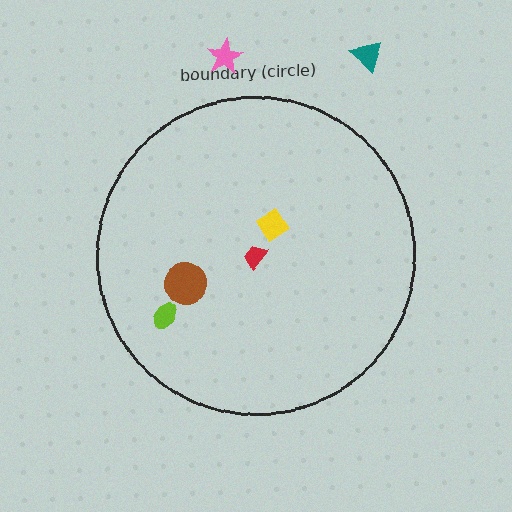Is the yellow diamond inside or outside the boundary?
Inside.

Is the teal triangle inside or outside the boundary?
Outside.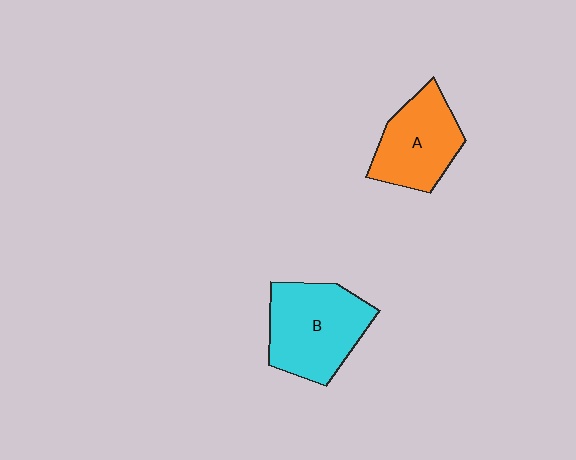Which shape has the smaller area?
Shape A (orange).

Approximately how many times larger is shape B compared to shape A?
Approximately 1.2 times.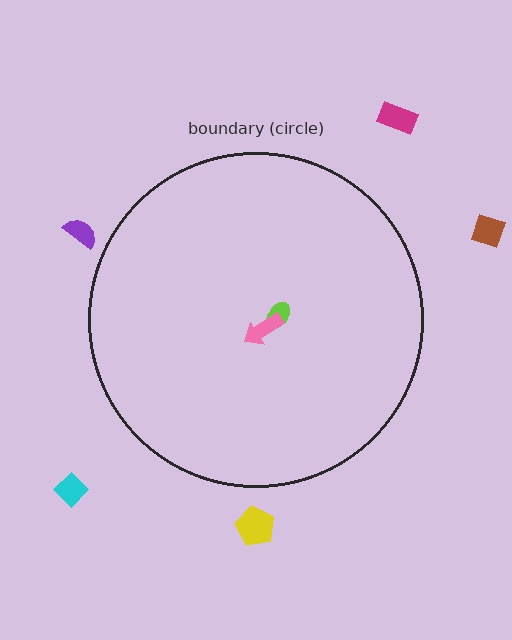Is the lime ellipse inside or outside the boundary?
Inside.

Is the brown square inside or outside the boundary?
Outside.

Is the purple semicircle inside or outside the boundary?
Outside.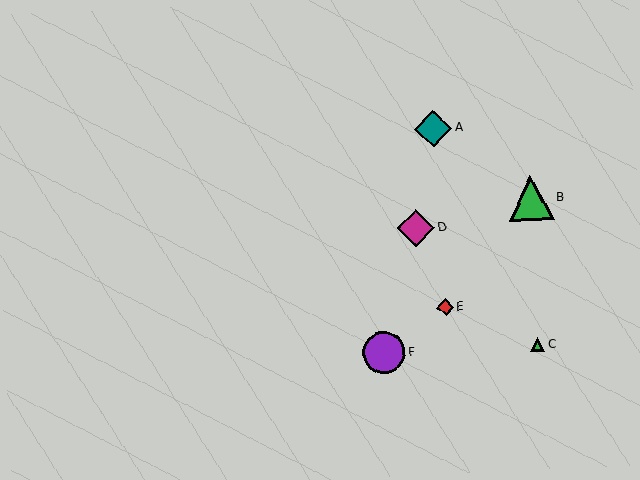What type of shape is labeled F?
Shape F is a purple circle.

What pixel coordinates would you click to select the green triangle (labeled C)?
Click at (538, 345) to select the green triangle C.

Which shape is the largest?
The green triangle (labeled B) is the largest.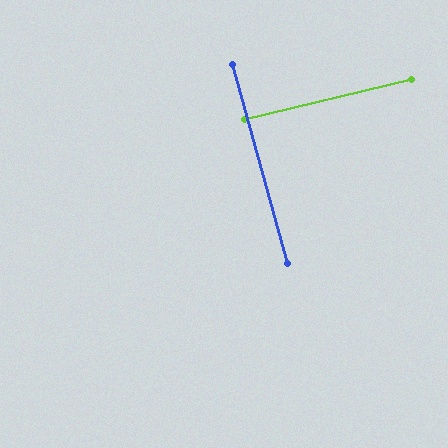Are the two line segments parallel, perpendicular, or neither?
Perpendicular — they meet at approximately 88°.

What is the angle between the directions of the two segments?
Approximately 88 degrees.